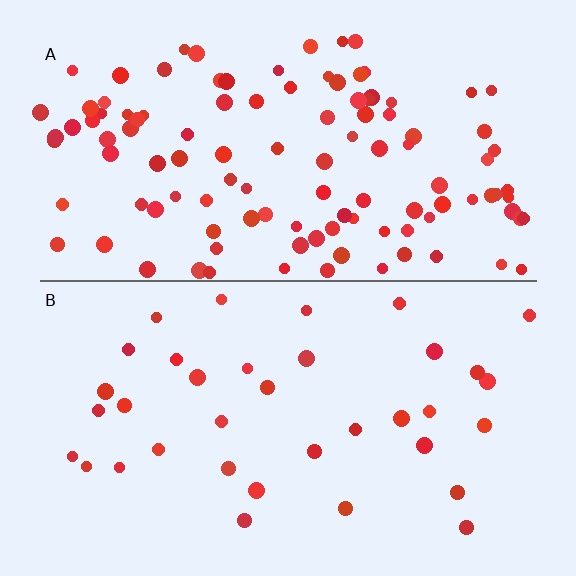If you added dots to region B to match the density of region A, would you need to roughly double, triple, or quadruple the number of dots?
Approximately triple.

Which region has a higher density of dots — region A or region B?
A (the top).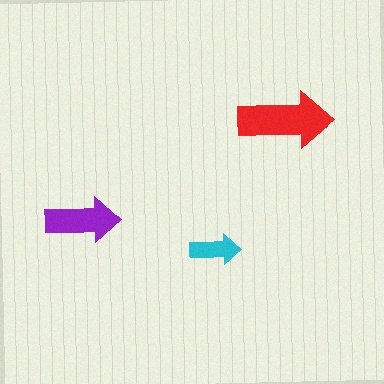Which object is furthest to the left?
The purple arrow is leftmost.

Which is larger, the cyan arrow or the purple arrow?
The purple one.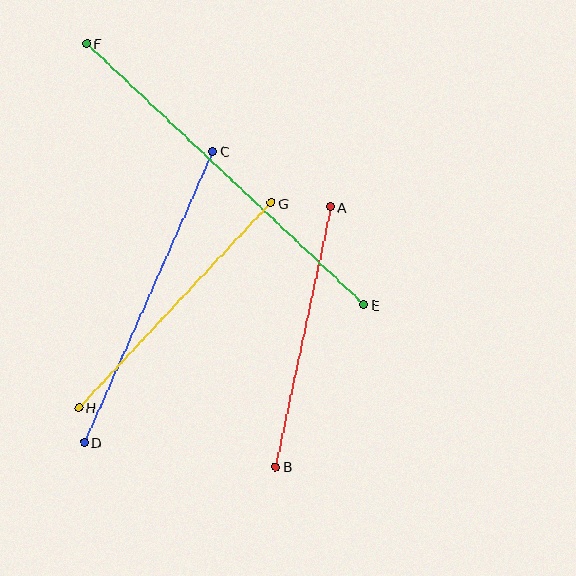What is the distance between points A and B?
The distance is approximately 266 pixels.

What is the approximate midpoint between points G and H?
The midpoint is at approximately (175, 305) pixels.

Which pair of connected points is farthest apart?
Points E and F are farthest apart.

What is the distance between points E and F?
The distance is approximately 381 pixels.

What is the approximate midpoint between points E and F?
The midpoint is at approximately (225, 174) pixels.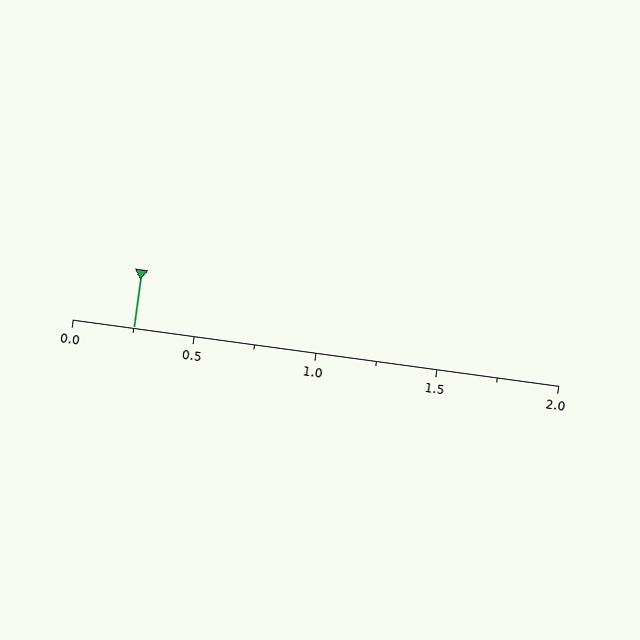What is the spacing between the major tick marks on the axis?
The major ticks are spaced 0.5 apart.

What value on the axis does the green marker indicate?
The marker indicates approximately 0.25.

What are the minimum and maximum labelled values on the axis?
The axis runs from 0.0 to 2.0.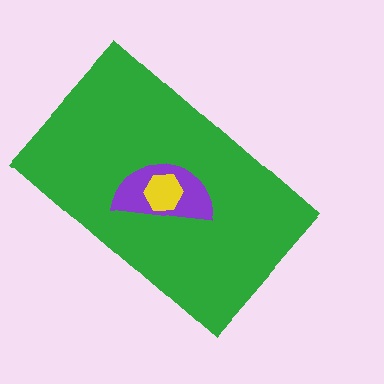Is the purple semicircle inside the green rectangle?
Yes.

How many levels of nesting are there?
3.